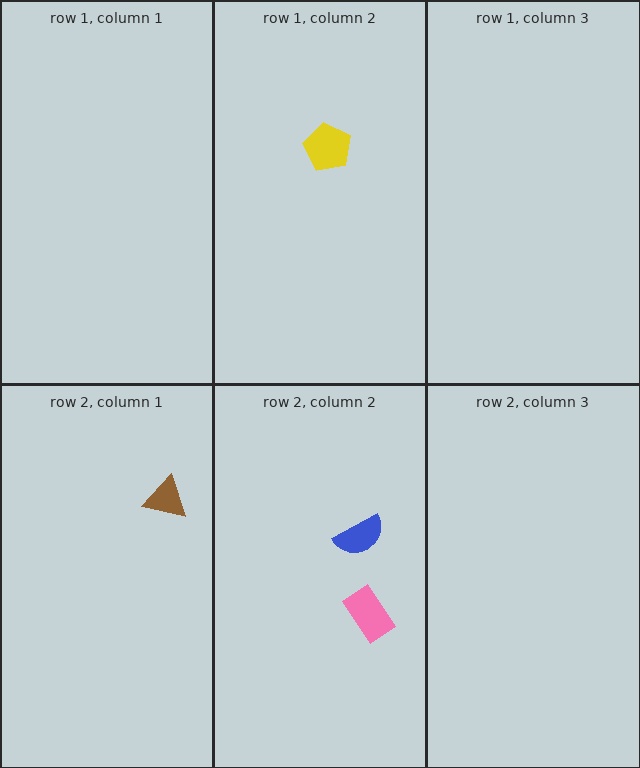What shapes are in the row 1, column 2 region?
The yellow pentagon.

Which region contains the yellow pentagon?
The row 1, column 2 region.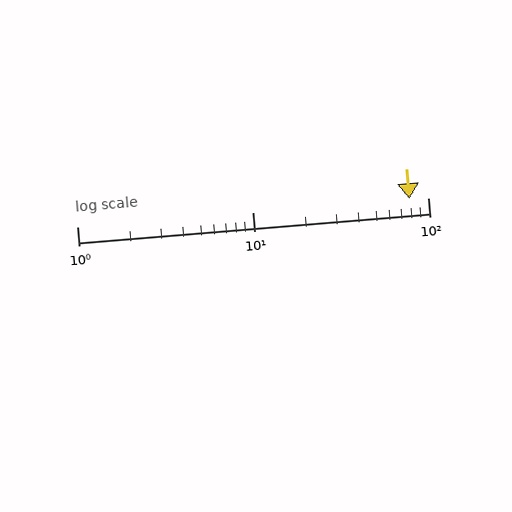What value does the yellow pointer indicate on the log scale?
The pointer indicates approximately 79.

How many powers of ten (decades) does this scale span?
The scale spans 2 decades, from 1 to 100.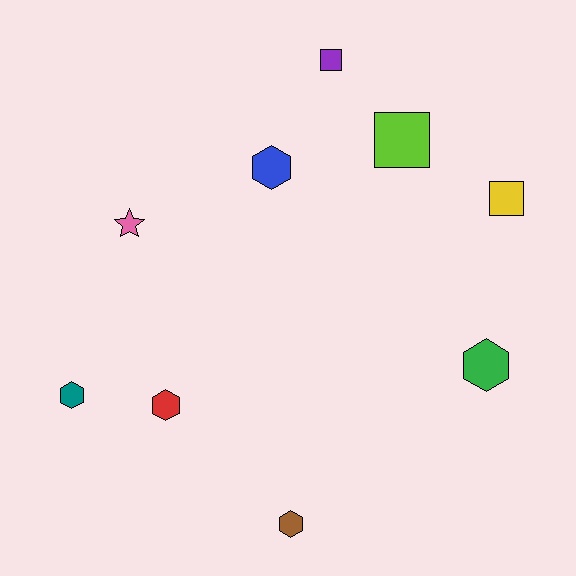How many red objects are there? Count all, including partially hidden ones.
There is 1 red object.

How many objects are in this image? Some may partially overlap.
There are 9 objects.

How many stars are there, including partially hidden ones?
There is 1 star.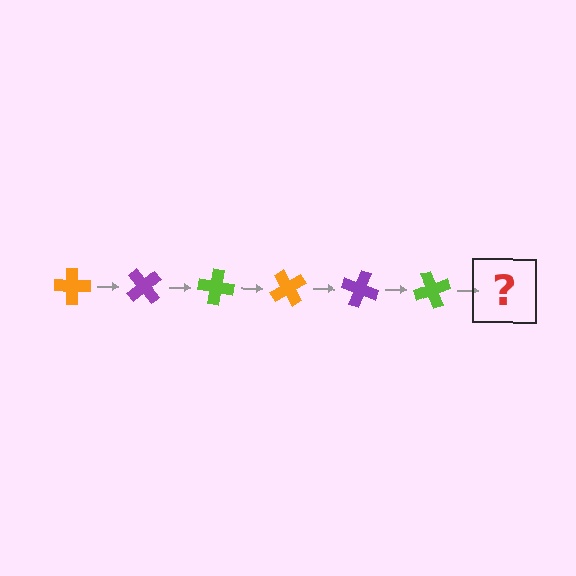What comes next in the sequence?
The next element should be an orange cross, rotated 300 degrees from the start.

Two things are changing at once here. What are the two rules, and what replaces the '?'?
The two rules are that it rotates 50 degrees each step and the color cycles through orange, purple, and lime. The '?' should be an orange cross, rotated 300 degrees from the start.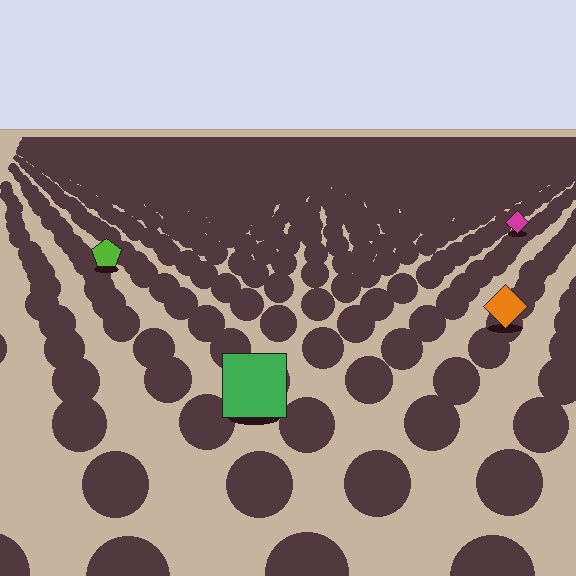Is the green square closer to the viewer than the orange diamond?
Yes. The green square is closer — you can tell from the texture gradient: the ground texture is coarser near it.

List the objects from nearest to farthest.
From nearest to farthest: the green square, the orange diamond, the lime pentagon, the magenta diamond.